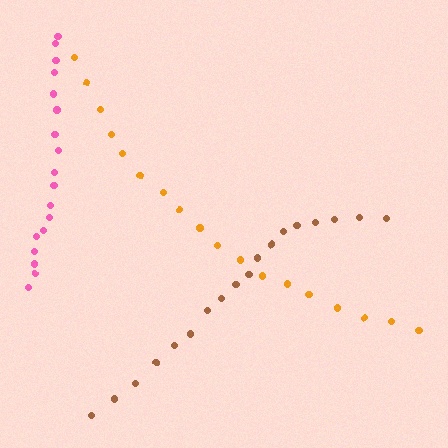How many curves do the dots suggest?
There are 3 distinct paths.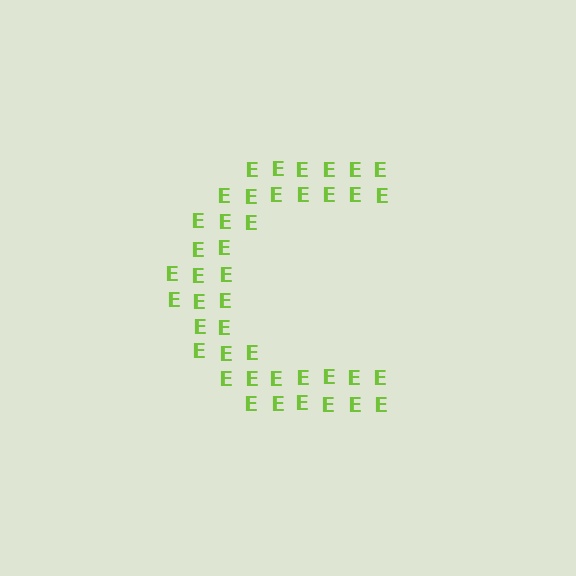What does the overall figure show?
The overall figure shows the letter C.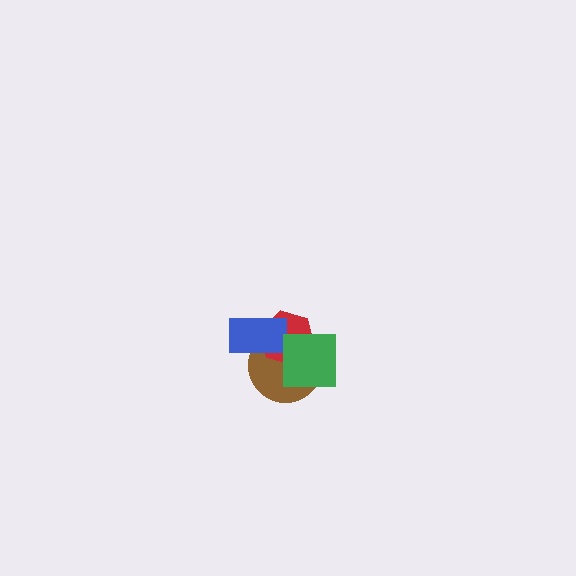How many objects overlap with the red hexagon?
3 objects overlap with the red hexagon.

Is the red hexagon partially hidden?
Yes, it is partially covered by another shape.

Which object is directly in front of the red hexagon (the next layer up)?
The blue rectangle is directly in front of the red hexagon.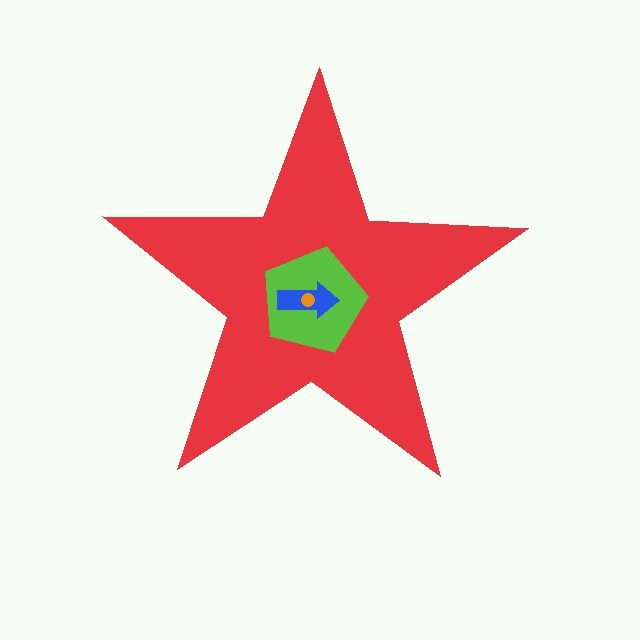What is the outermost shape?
The red star.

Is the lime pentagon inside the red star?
Yes.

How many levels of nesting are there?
4.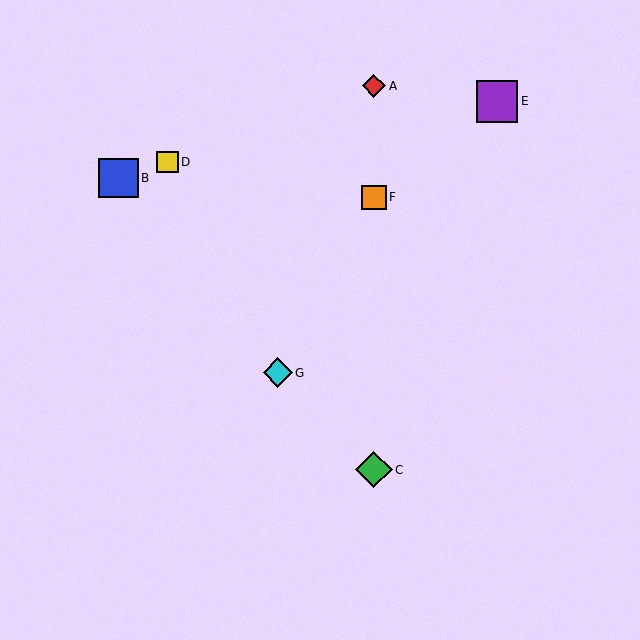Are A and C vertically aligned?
Yes, both are at x≈374.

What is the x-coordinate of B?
Object B is at x≈119.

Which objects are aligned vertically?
Objects A, C, F are aligned vertically.